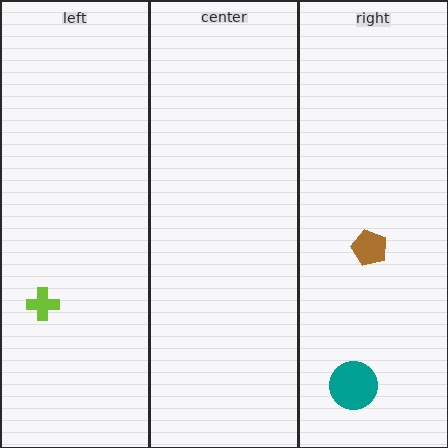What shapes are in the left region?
The lime cross.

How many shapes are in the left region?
1.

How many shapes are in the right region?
2.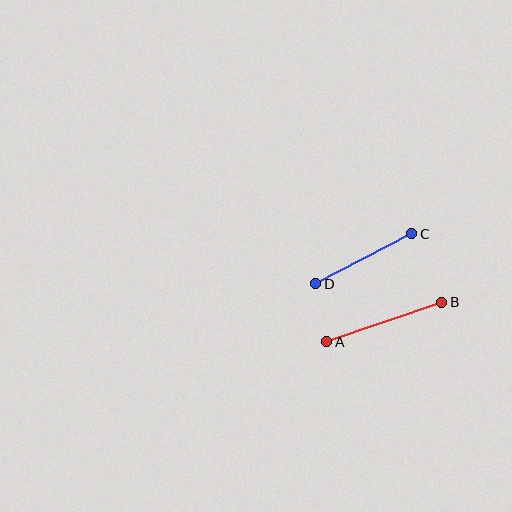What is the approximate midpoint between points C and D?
The midpoint is at approximately (364, 259) pixels.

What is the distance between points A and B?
The distance is approximately 122 pixels.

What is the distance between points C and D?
The distance is approximately 108 pixels.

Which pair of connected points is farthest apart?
Points A and B are farthest apart.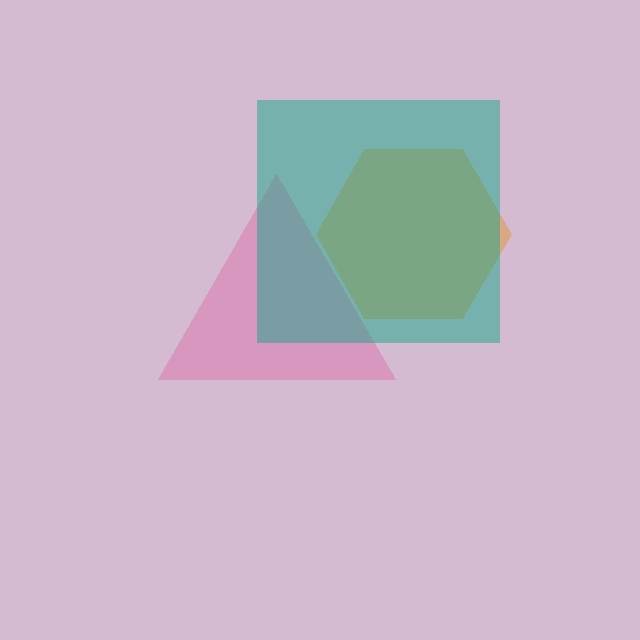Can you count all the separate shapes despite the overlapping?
Yes, there are 3 separate shapes.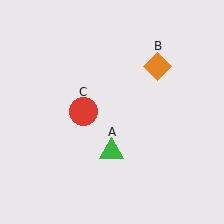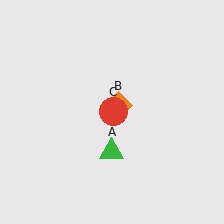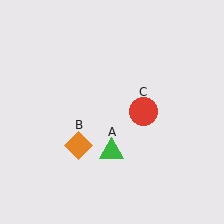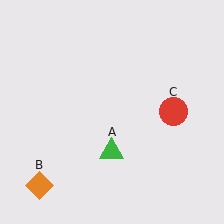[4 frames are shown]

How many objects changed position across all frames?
2 objects changed position: orange diamond (object B), red circle (object C).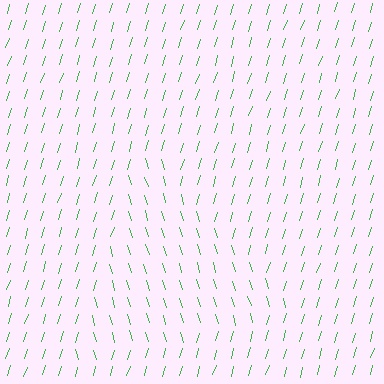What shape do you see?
I see a triangle.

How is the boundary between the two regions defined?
The boundary is defined purely by a change in line orientation (approximately 35 degrees difference). All lines are the same color and thickness.